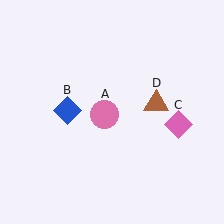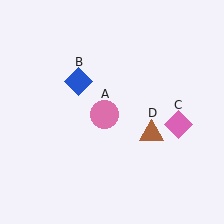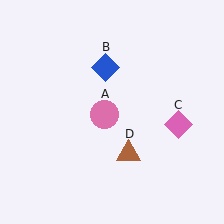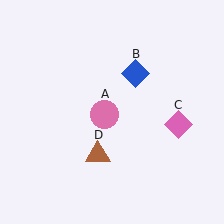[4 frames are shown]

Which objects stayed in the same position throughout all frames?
Pink circle (object A) and pink diamond (object C) remained stationary.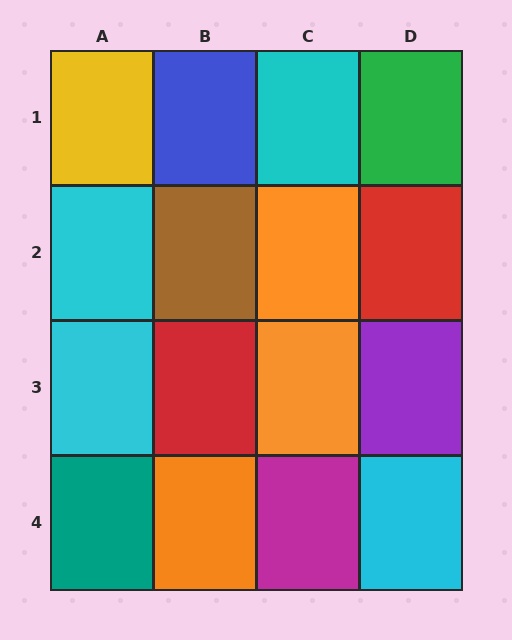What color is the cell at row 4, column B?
Orange.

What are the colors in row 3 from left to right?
Cyan, red, orange, purple.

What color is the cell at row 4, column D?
Cyan.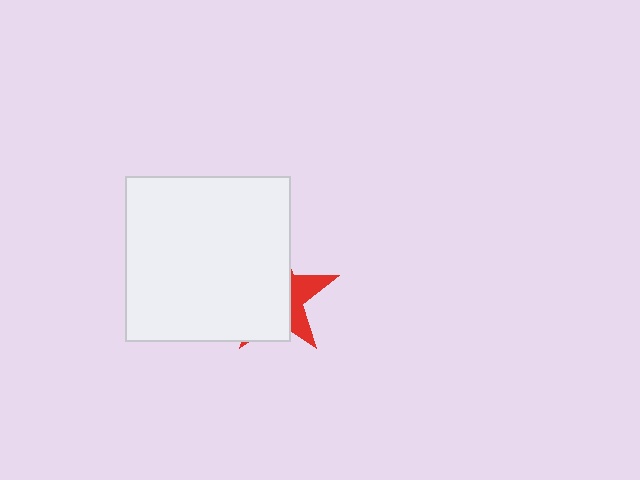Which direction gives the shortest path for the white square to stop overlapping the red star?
Moving left gives the shortest separation.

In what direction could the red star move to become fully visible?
The red star could move right. That would shift it out from behind the white square entirely.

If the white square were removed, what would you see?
You would see the complete red star.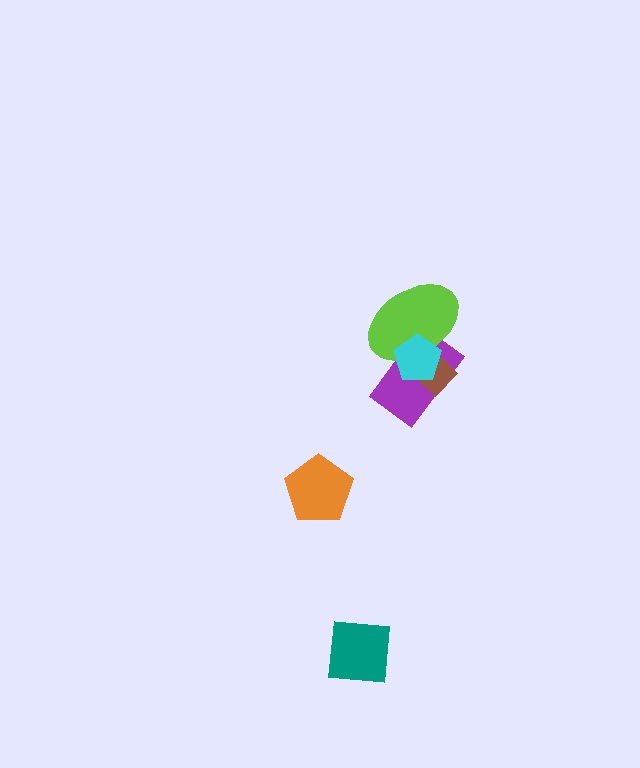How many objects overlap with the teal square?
0 objects overlap with the teal square.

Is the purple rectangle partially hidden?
Yes, it is partially covered by another shape.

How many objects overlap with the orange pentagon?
0 objects overlap with the orange pentagon.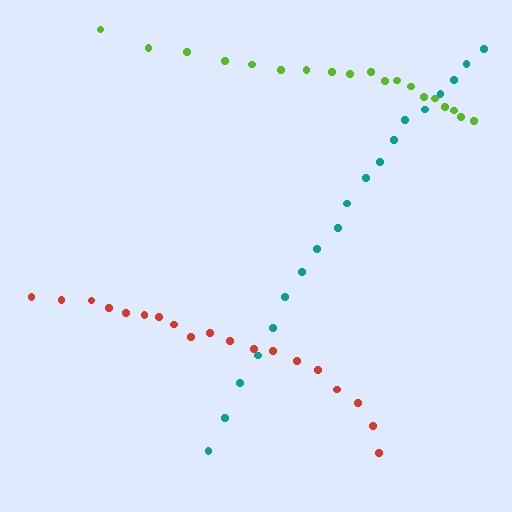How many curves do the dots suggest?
There are 3 distinct paths.